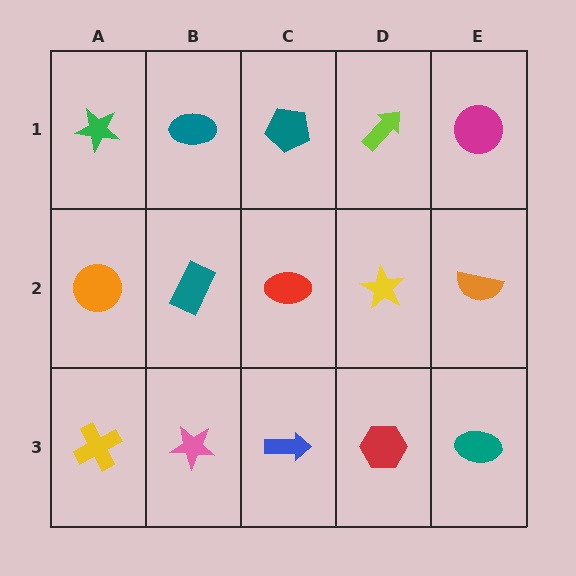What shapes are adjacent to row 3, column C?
A red ellipse (row 2, column C), a pink star (row 3, column B), a red hexagon (row 3, column D).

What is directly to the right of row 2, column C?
A yellow star.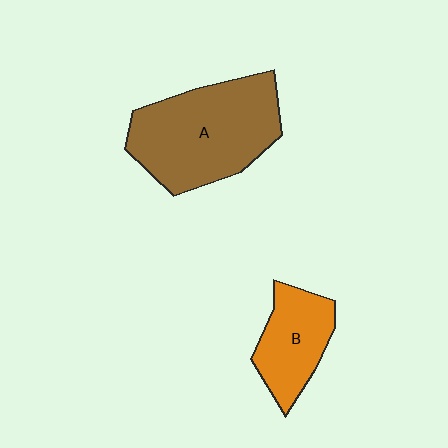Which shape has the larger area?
Shape A (brown).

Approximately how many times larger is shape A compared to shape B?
Approximately 1.9 times.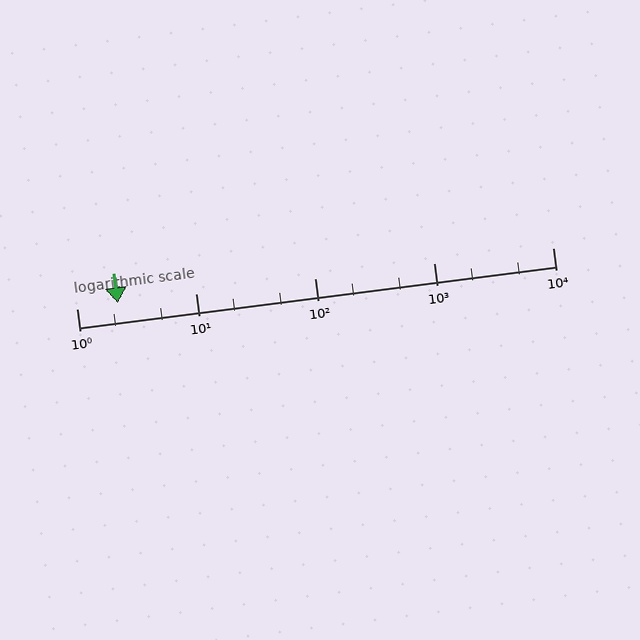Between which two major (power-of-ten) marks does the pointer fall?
The pointer is between 1 and 10.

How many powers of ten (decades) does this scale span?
The scale spans 4 decades, from 1 to 10000.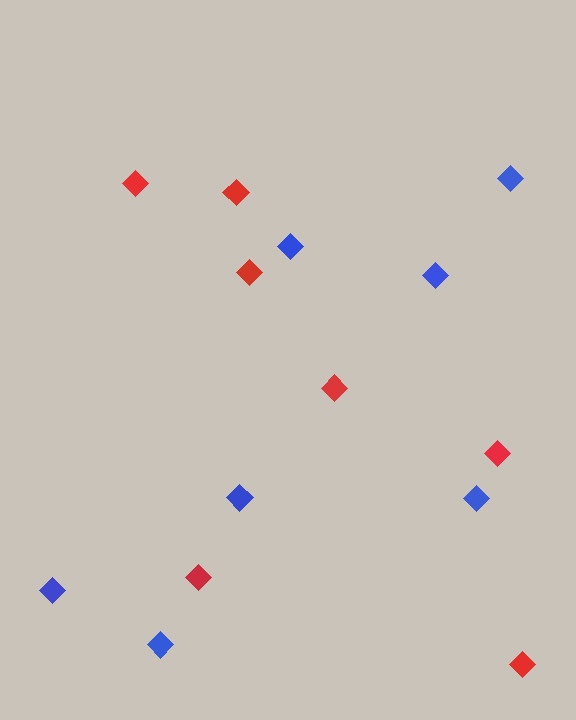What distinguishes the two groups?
There are 2 groups: one group of blue diamonds (7) and one group of red diamonds (7).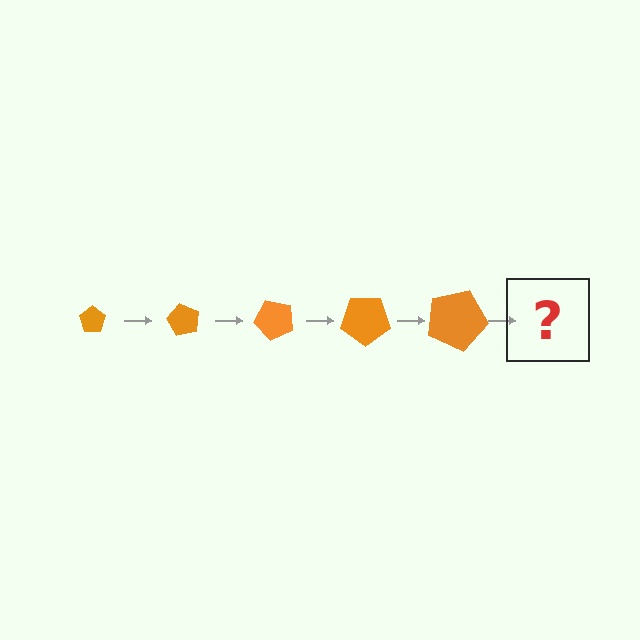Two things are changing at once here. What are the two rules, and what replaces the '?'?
The two rules are that the pentagon grows larger each step and it rotates 60 degrees each step. The '?' should be a pentagon, larger than the previous one and rotated 300 degrees from the start.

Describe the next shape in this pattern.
It should be a pentagon, larger than the previous one and rotated 300 degrees from the start.